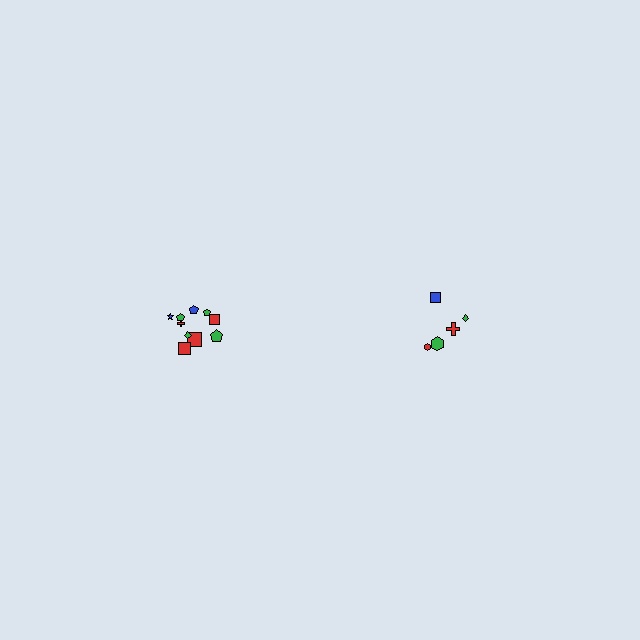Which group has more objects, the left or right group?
The left group.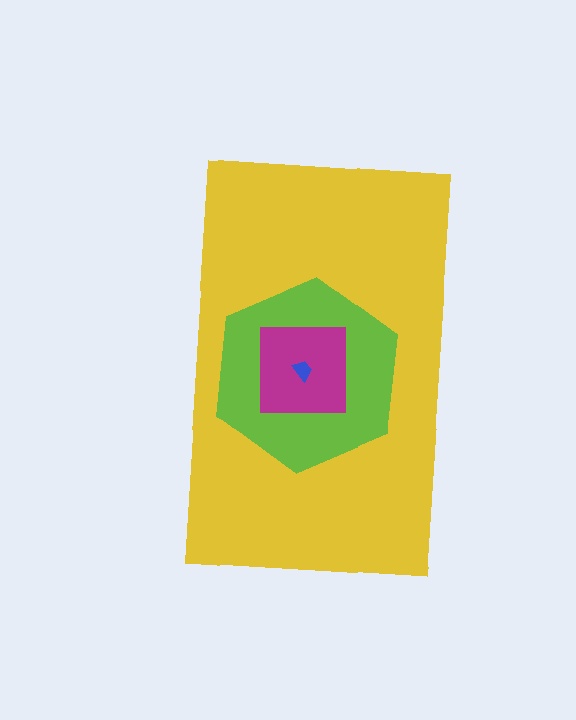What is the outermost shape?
The yellow rectangle.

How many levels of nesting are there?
4.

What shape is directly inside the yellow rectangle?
The lime hexagon.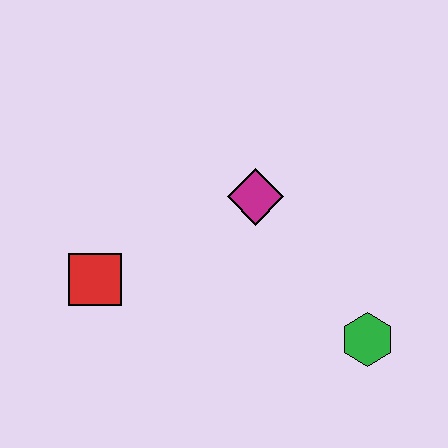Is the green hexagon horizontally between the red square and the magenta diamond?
No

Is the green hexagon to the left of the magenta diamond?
No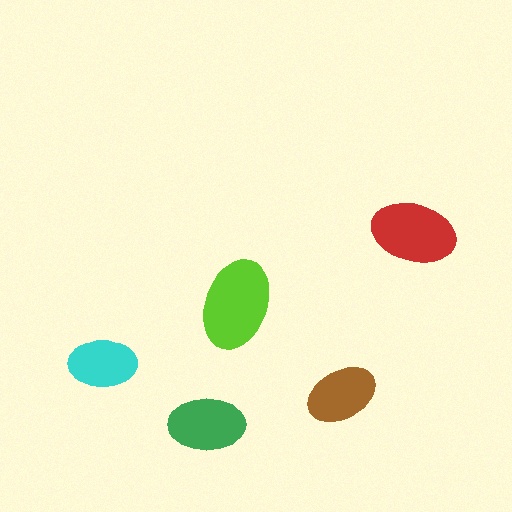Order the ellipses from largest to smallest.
the lime one, the red one, the green one, the brown one, the cyan one.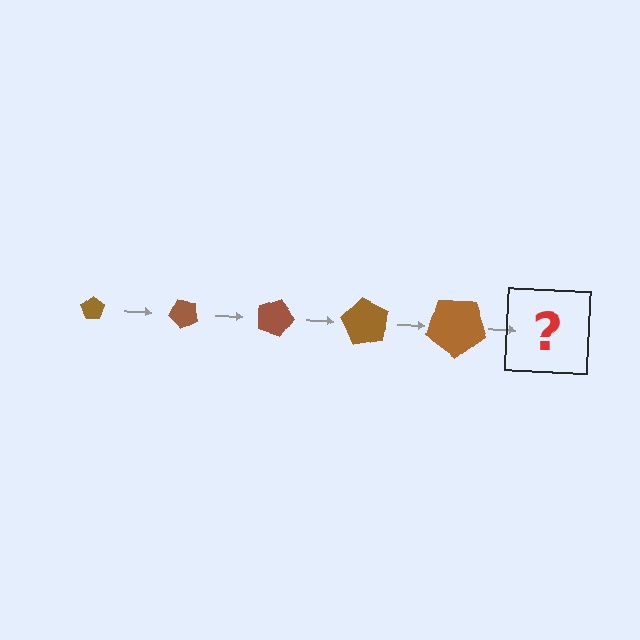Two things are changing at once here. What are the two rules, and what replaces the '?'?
The two rules are that the pentagon grows larger each step and it rotates 45 degrees each step. The '?' should be a pentagon, larger than the previous one and rotated 225 degrees from the start.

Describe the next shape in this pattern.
It should be a pentagon, larger than the previous one and rotated 225 degrees from the start.